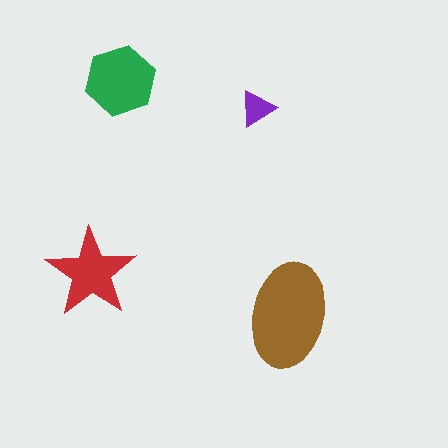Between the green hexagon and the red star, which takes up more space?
The green hexagon.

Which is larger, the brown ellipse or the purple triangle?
The brown ellipse.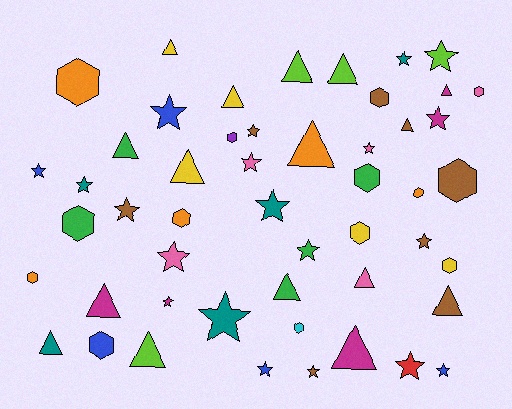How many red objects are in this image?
There is 1 red object.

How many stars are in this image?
There are 20 stars.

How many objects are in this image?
There are 50 objects.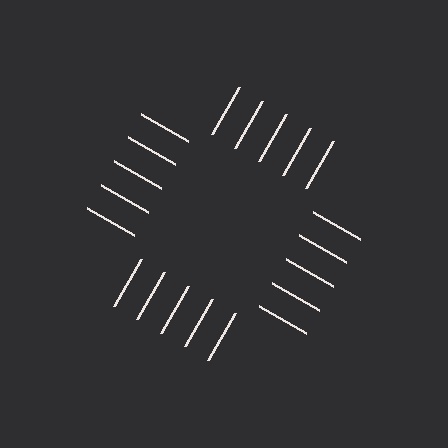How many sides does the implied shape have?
4 sides — the line-ends trace a square.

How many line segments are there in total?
20 — 5 along each of the 4 edges.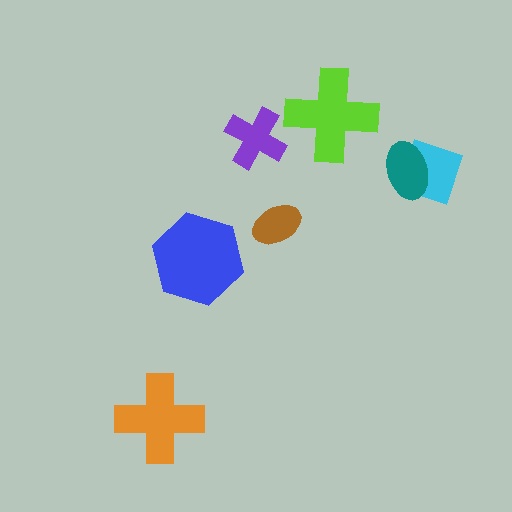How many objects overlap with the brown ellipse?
0 objects overlap with the brown ellipse.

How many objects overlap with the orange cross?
0 objects overlap with the orange cross.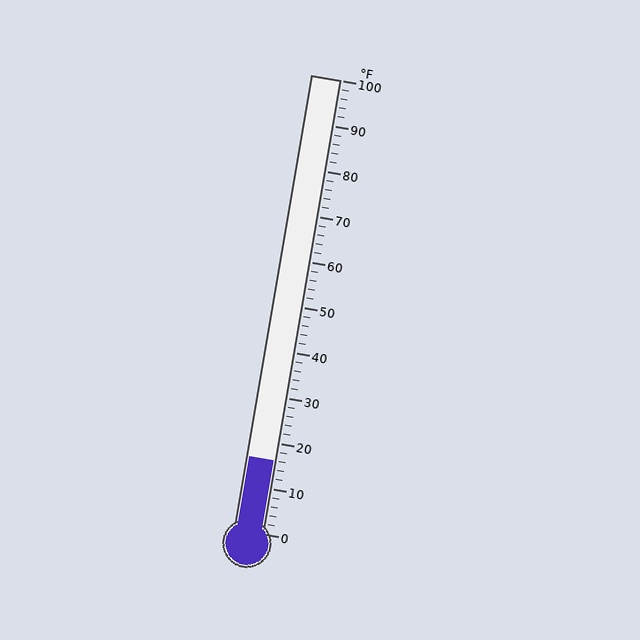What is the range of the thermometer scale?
The thermometer scale ranges from 0°F to 100°F.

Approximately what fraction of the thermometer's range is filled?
The thermometer is filled to approximately 15% of its range.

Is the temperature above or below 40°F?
The temperature is below 40°F.